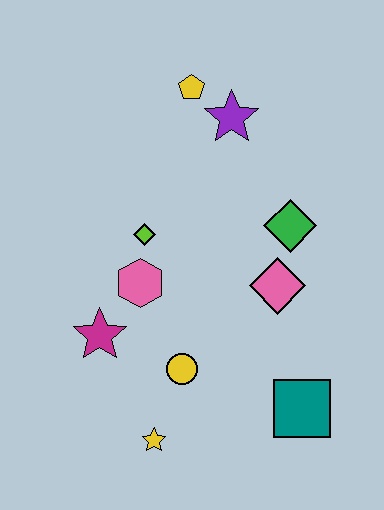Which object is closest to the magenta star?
The pink hexagon is closest to the magenta star.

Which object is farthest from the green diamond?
The yellow star is farthest from the green diamond.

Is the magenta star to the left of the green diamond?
Yes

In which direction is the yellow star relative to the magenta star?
The yellow star is below the magenta star.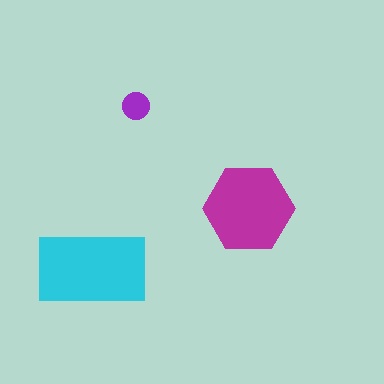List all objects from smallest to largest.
The purple circle, the magenta hexagon, the cyan rectangle.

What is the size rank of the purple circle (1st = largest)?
3rd.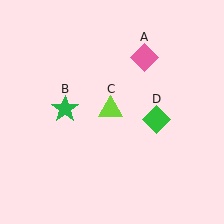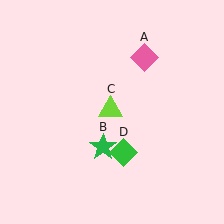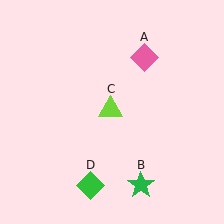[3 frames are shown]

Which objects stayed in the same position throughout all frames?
Pink diamond (object A) and lime triangle (object C) remained stationary.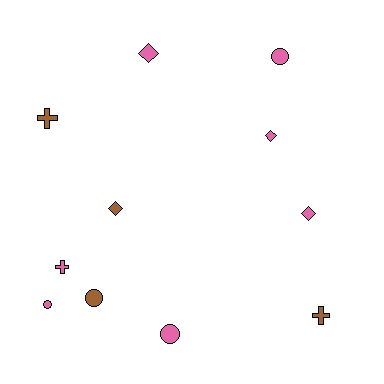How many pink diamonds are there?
There are 3 pink diamonds.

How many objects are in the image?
There are 11 objects.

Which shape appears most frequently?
Circle, with 4 objects.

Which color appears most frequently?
Pink, with 7 objects.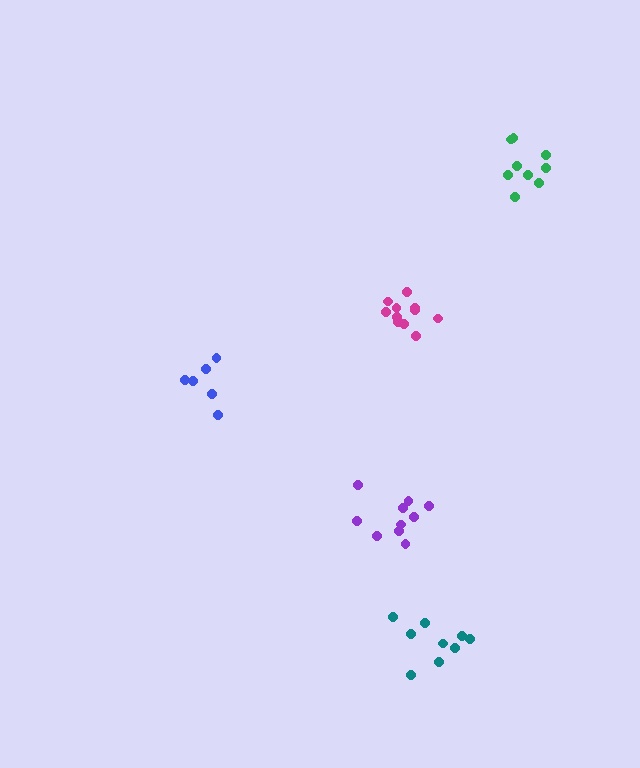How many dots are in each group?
Group 1: 6 dots, Group 2: 10 dots, Group 3: 9 dots, Group 4: 11 dots, Group 5: 9 dots (45 total).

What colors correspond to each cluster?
The clusters are colored: blue, purple, teal, magenta, green.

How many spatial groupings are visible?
There are 5 spatial groupings.